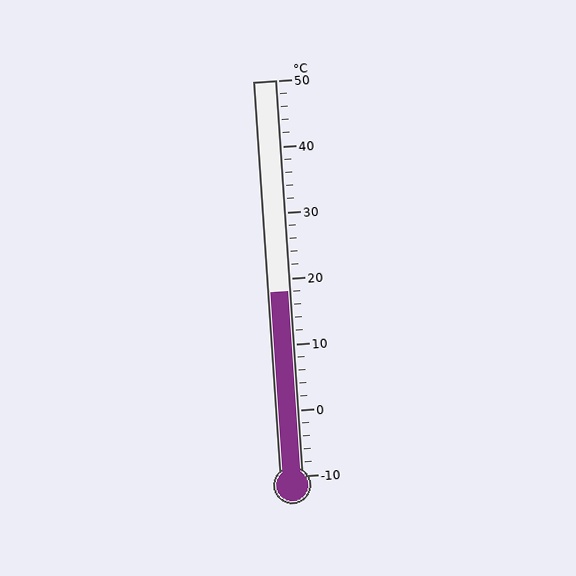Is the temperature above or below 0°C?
The temperature is above 0°C.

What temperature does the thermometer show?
The thermometer shows approximately 18°C.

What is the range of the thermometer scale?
The thermometer scale ranges from -10°C to 50°C.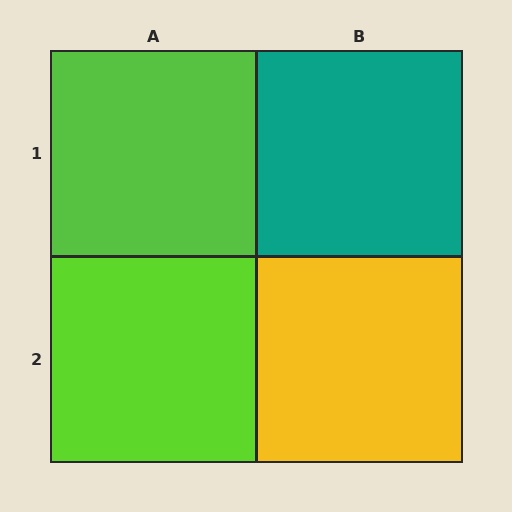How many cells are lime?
2 cells are lime.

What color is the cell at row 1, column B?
Teal.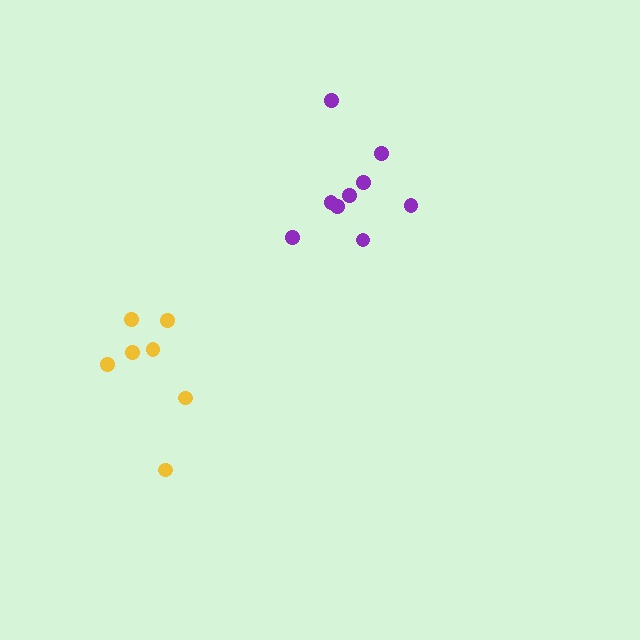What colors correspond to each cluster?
The clusters are colored: purple, yellow.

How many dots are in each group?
Group 1: 9 dots, Group 2: 7 dots (16 total).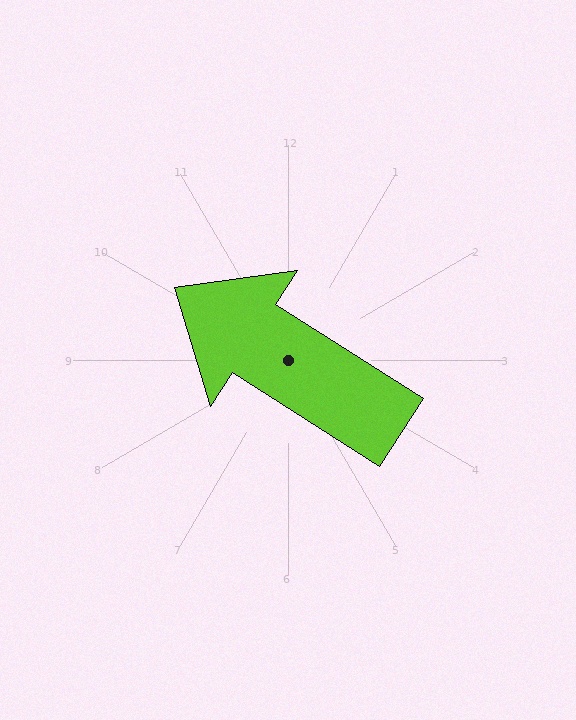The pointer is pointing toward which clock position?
Roughly 10 o'clock.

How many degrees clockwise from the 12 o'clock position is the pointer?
Approximately 302 degrees.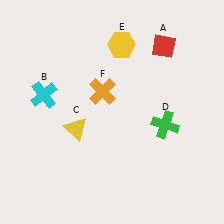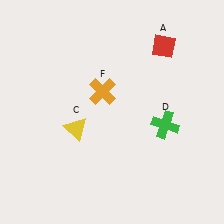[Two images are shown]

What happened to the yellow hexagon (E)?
The yellow hexagon (E) was removed in Image 2. It was in the top-right area of Image 1.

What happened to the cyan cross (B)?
The cyan cross (B) was removed in Image 2. It was in the top-left area of Image 1.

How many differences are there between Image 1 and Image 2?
There are 2 differences between the two images.